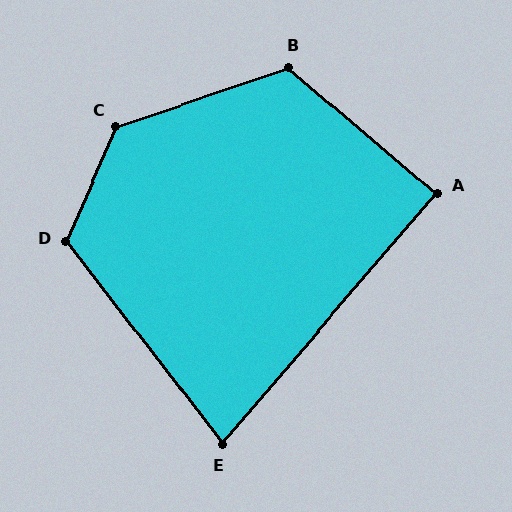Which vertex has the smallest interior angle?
E, at approximately 78 degrees.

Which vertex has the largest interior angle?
C, at approximately 132 degrees.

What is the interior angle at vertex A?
Approximately 90 degrees (approximately right).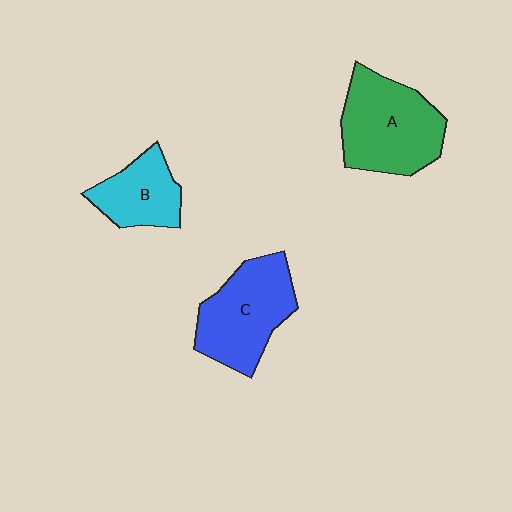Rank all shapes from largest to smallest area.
From largest to smallest: A (green), C (blue), B (cyan).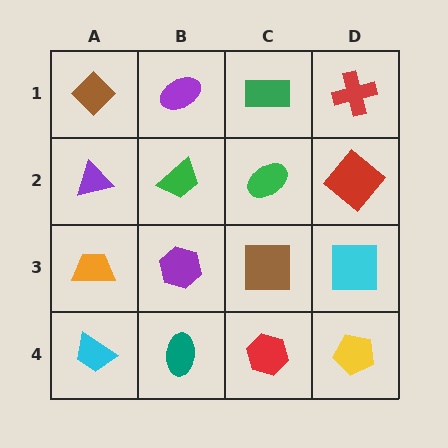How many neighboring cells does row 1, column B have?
3.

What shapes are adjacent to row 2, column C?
A green rectangle (row 1, column C), a brown square (row 3, column C), a green trapezoid (row 2, column B), a red diamond (row 2, column D).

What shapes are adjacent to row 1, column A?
A purple triangle (row 2, column A), a purple ellipse (row 1, column B).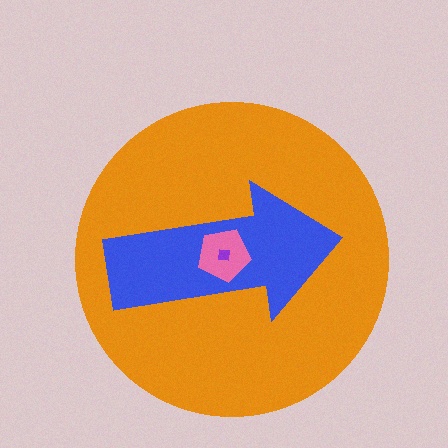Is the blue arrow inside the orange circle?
Yes.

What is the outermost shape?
The orange circle.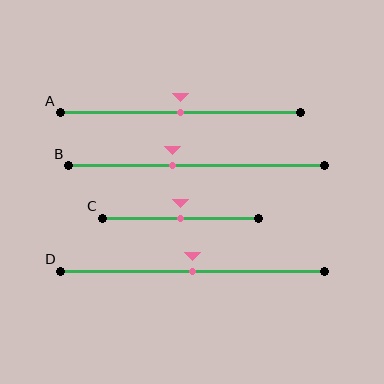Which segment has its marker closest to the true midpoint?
Segment A has its marker closest to the true midpoint.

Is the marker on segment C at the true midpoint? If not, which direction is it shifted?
Yes, the marker on segment C is at the true midpoint.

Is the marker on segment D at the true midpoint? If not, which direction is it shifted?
Yes, the marker on segment D is at the true midpoint.